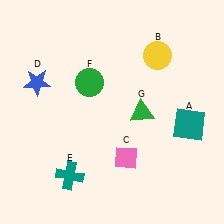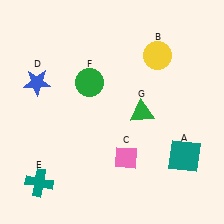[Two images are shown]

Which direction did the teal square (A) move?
The teal square (A) moved down.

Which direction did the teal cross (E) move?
The teal cross (E) moved left.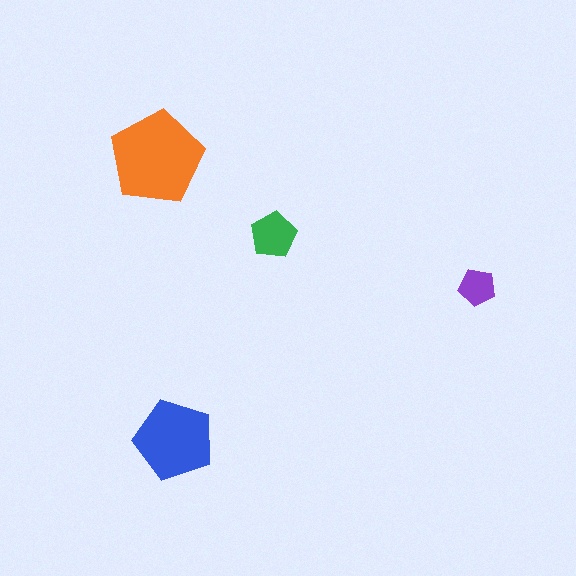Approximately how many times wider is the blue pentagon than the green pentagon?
About 1.5 times wider.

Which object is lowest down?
The blue pentagon is bottommost.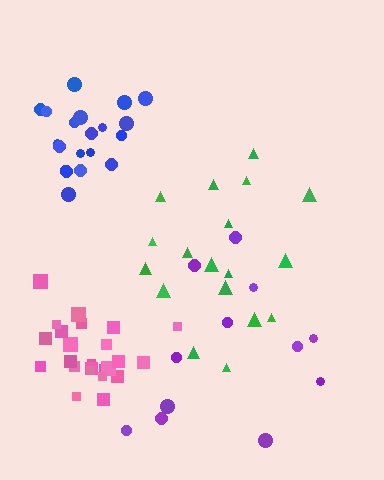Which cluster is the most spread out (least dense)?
Purple.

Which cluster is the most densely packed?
Pink.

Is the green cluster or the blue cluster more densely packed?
Blue.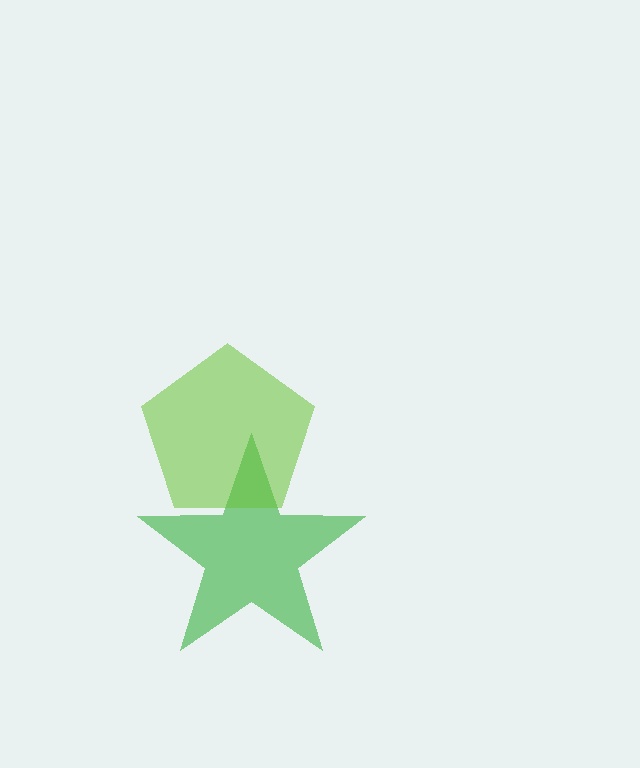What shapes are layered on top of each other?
The layered shapes are: a green star, a lime pentagon.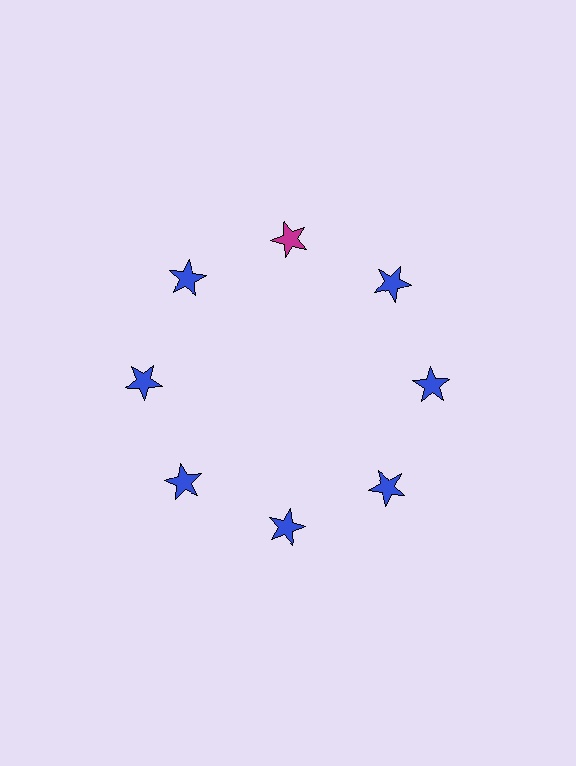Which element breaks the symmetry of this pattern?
The magenta star at roughly the 12 o'clock position breaks the symmetry. All other shapes are blue stars.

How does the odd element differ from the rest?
It has a different color: magenta instead of blue.